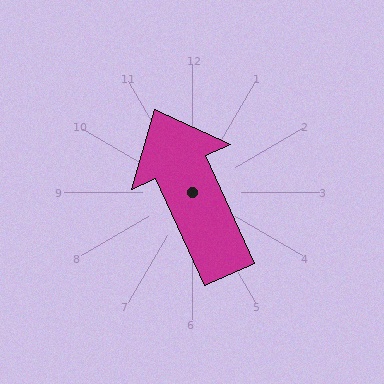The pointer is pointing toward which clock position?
Roughly 11 o'clock.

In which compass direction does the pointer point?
Northwest.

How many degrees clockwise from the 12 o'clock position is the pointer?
Approximately 335 degrees.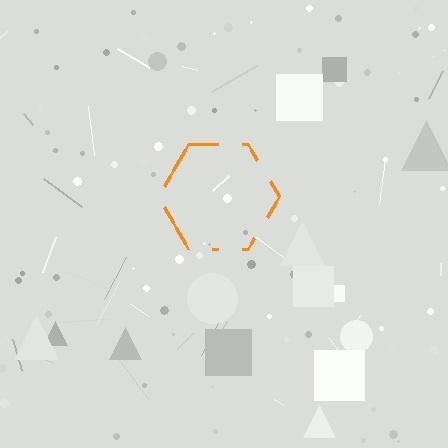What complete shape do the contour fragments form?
The contour fragments form a hexagon.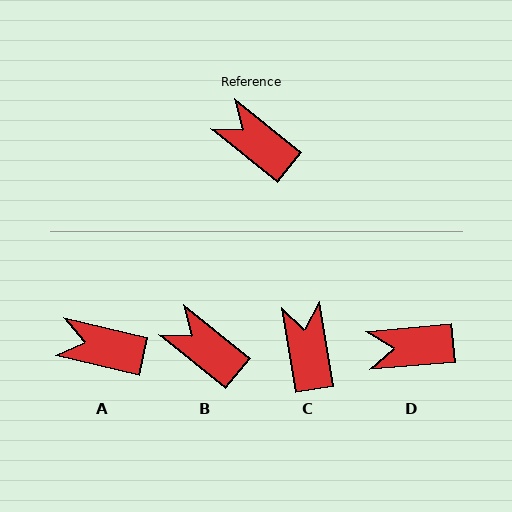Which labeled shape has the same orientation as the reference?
B.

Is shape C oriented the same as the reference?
No, it is off by about 42 degrees.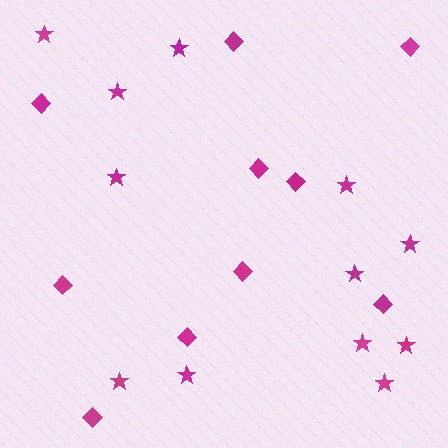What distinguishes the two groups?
There are 2 groups: one group of diamonds (10) and one group of stars (12).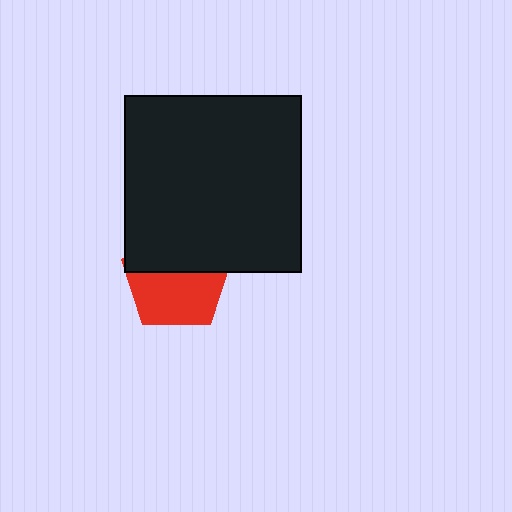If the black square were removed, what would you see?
You would see the complete red pentagon.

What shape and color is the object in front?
The object in front is a black square.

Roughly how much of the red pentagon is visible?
About half of it is visible (roughly 55%).